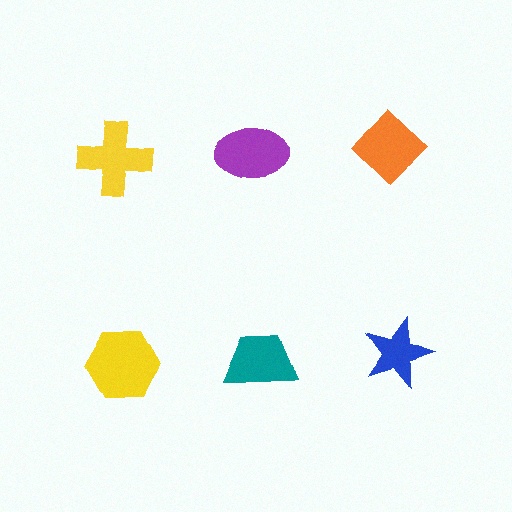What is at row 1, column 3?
An orange diamond.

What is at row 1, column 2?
A purple ellipse.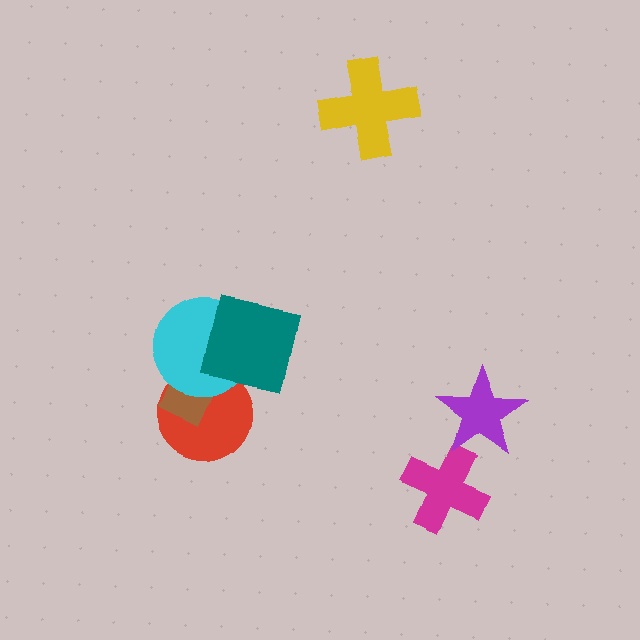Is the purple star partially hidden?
No, no other shape covers it.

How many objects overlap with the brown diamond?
2 objects overlap with the brown diamond.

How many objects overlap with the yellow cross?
0 objects overlap with the yellow cross.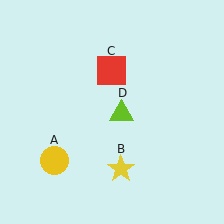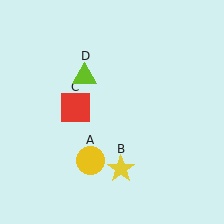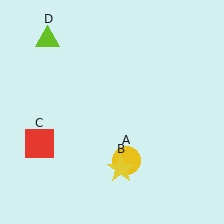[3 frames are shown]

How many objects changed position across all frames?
3 objects changed position: yellow circle (object A), red square (object C), lime triangle (object D).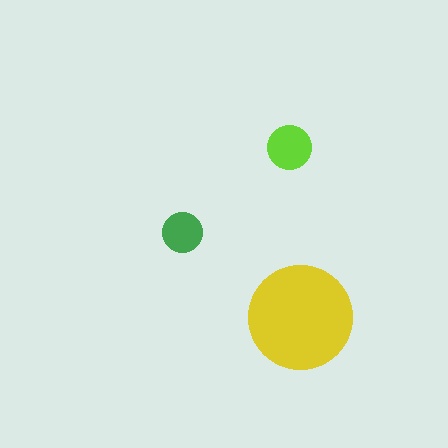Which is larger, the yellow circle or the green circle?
The yellow one.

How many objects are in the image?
There are 3 objects in the image.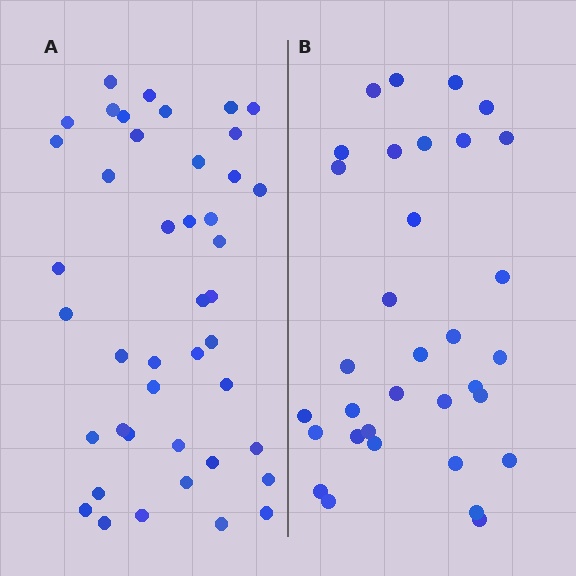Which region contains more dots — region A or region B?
Region A (the left region) has more dots.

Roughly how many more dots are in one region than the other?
Region A has roughly 10 or so more dots than region B.